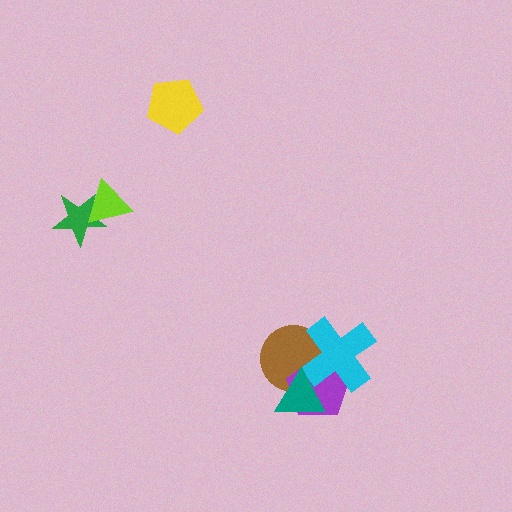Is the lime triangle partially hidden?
No, no other shape covers it.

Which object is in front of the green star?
The lime triangle is in front of the green star.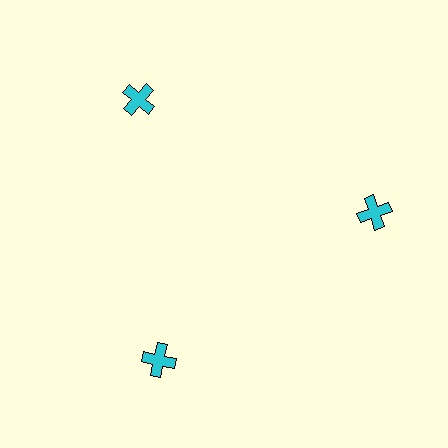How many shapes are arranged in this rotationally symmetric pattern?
There are 3 shapes, arranged in 3 groups of 1.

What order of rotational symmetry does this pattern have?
This pattern has 3-fold rotational symmetry.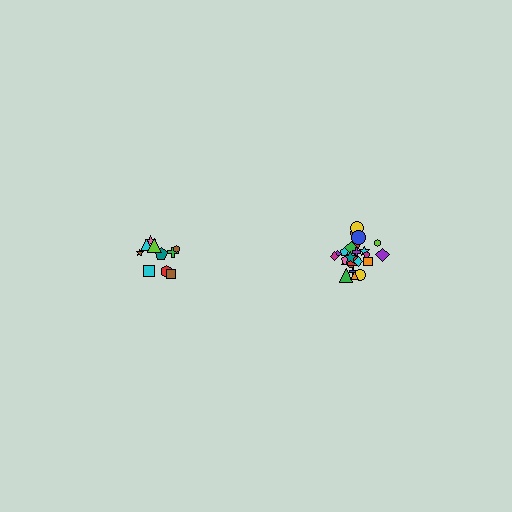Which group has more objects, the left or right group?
The right group.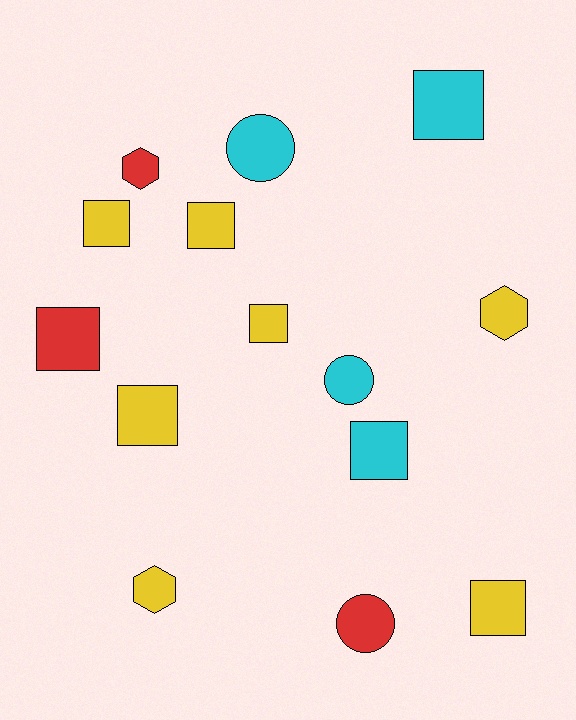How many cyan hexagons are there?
There are no cyan hexagons.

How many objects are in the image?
There are 14 objects.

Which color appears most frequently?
Yellow, with 7 objects.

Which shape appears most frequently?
Square, with 8 objects.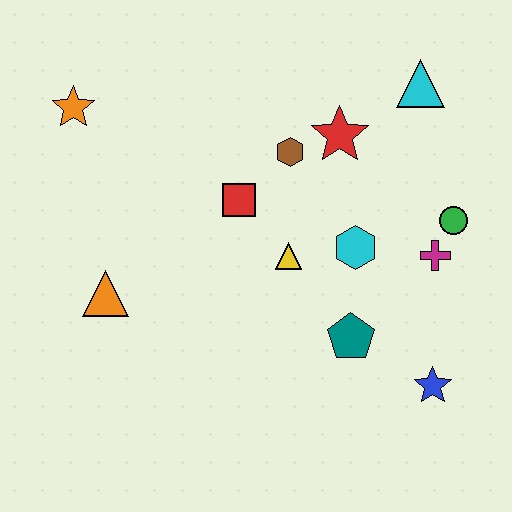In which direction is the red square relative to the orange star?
The red square is to the right of the orange star.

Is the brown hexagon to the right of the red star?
No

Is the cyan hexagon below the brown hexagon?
Yes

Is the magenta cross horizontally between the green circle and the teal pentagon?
Yes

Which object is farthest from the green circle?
The orange star is farthest from the green circle.